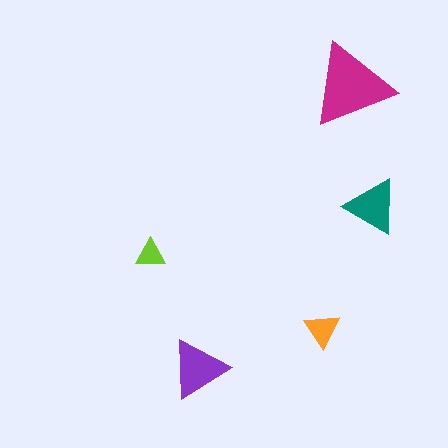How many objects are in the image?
There are 5 objects in the image.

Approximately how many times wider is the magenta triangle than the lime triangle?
About 3 times wider.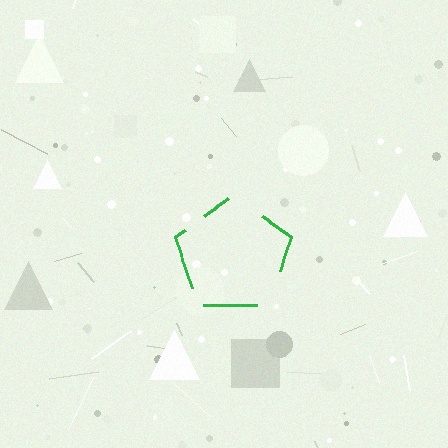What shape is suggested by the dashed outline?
The dashed outline suggests a pentagon.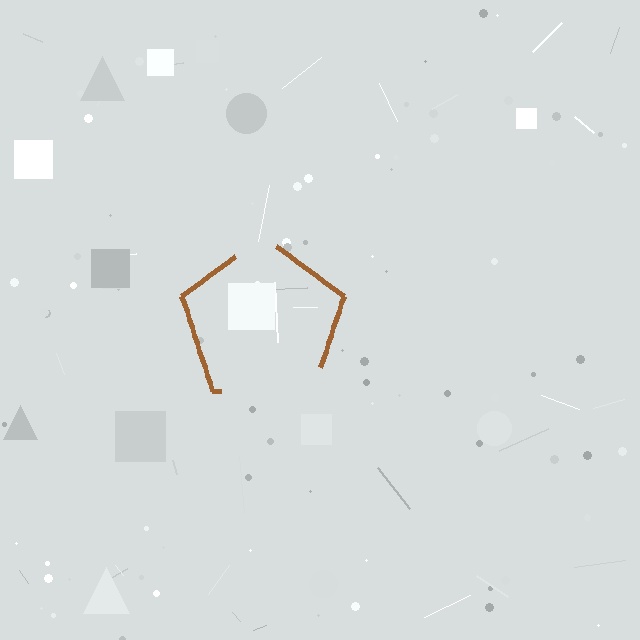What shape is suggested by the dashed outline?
The dashed outline suggests a pentagon.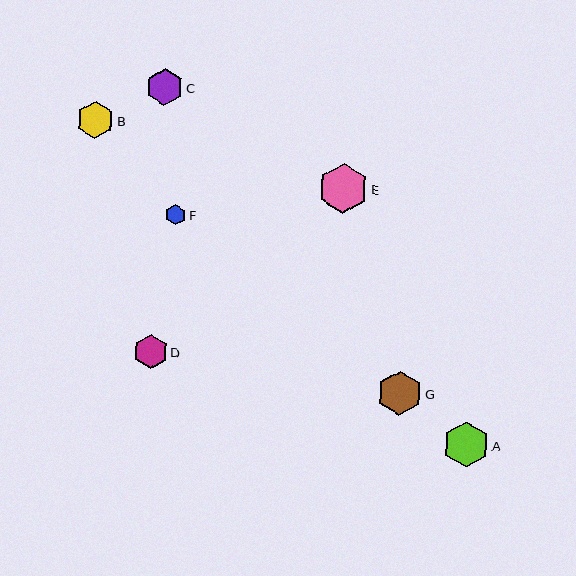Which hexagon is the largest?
Hexagon E is the largest with a size of approximately 50 pixels.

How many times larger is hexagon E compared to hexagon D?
Hexagon E is approximately 1.5 times the size of hexagon D.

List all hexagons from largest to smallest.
From largest to smallest: E, A, G, B, C, D, F.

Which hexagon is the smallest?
Hexagon F is the smallest with a size of approximately 20 pixels.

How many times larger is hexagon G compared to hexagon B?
Hexagon G is approximately 1.2 times the size of hexagon B.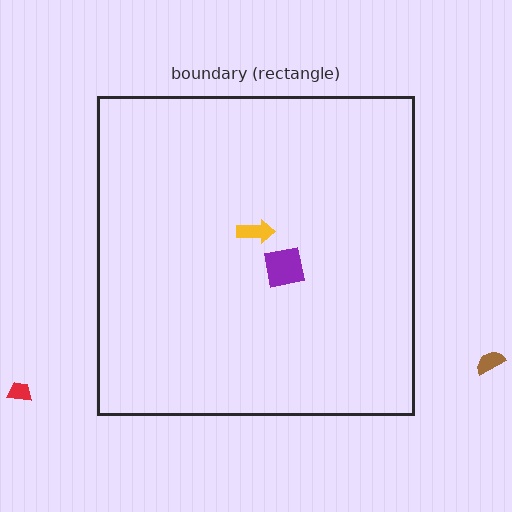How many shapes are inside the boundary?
2 inside, 2 outside.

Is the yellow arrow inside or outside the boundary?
Inside.